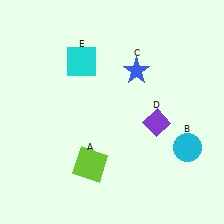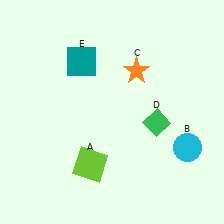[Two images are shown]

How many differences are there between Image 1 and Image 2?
There are 3 differences between the two images.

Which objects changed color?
C changed from blue to orange. D changed from purple to green. E changed from cyan to teal.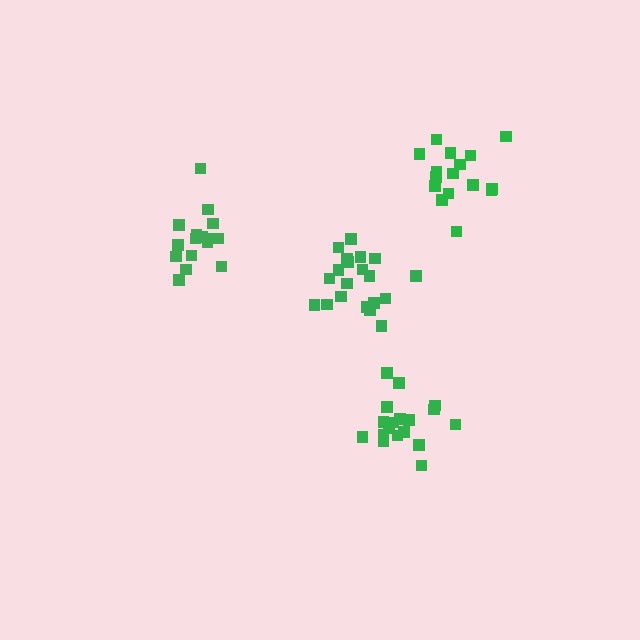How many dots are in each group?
Group 1: 16 dots, Group 2: 18 dots, Group 3: 20 dots, Group 4: 16 dots (70 total).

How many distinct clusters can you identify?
There are 4 distinct clusters.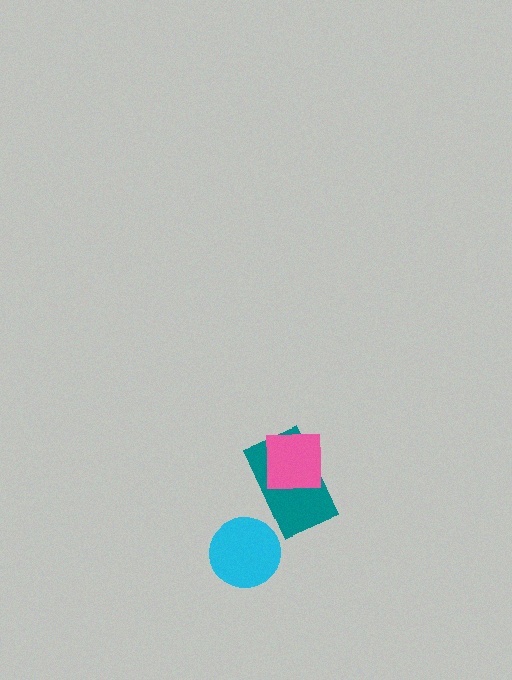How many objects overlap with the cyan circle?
0 objects overlap with the cyan circle.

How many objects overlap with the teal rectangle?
1 object overlaps with the teal rectangle.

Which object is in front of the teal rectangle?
The pink square is in front of the teal rectangle.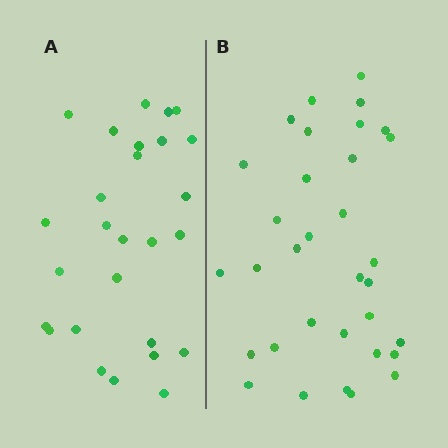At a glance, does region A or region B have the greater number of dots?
Region B (the right region) has more dots.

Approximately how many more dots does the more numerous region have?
Region B has about 6 more dots than region A.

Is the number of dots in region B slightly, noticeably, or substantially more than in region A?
Region B has only slightly more — the two regions are fairly close. The ratio is roughly 1.2 to 1.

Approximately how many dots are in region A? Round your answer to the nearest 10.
About 30 dots. (The exact count is 27, which rounds to 30.)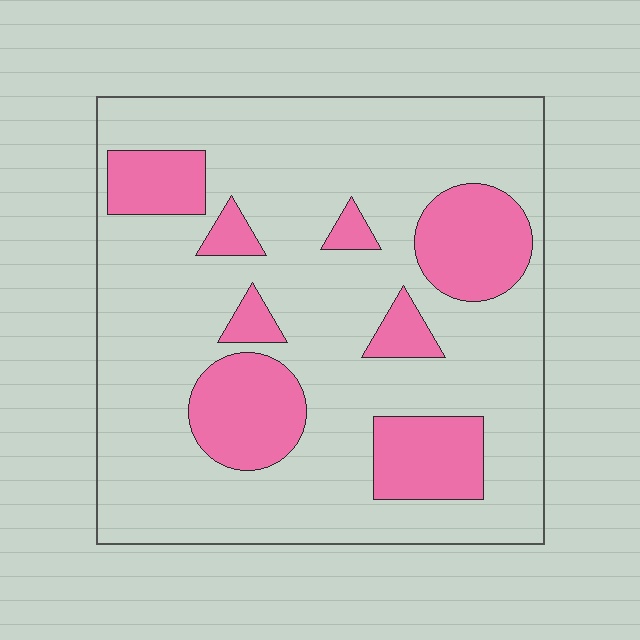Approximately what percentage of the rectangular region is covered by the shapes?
Approximately 25%.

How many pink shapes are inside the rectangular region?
8.